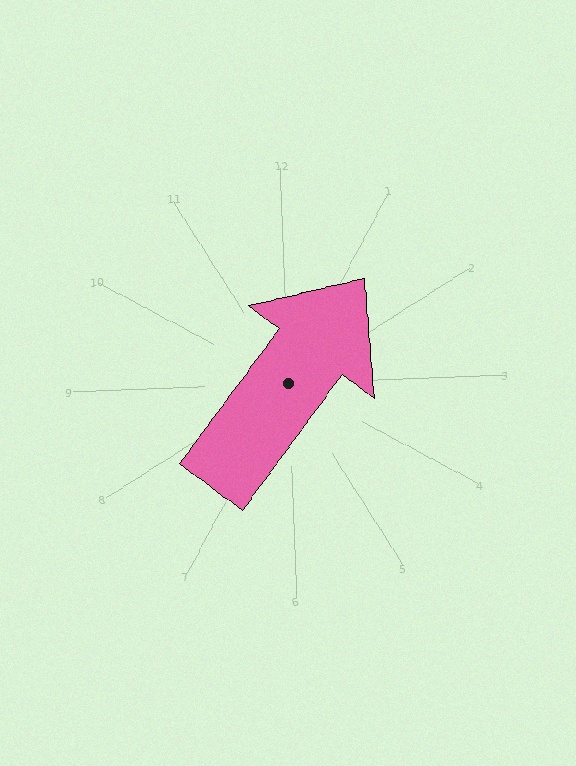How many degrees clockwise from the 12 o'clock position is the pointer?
Approximately 39 degrees.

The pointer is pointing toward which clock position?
Roughly 1 o'clock.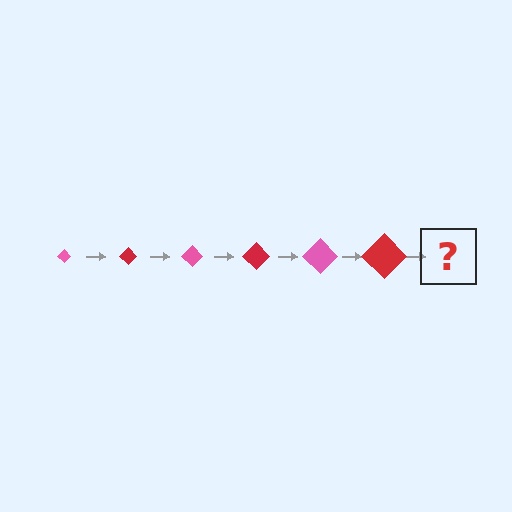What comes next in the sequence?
The next element should be a pink diamond, larger than the previous one.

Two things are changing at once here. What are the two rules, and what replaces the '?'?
The two rules are that the diamond grows larger each step and the color cycles through pink and red. The '?' should be a pink diamond, larger than the previous one.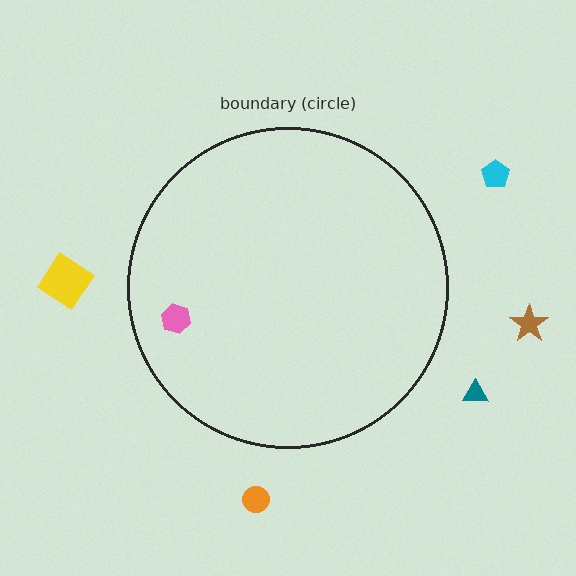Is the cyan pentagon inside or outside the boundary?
Outside.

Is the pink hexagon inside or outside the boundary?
Inside.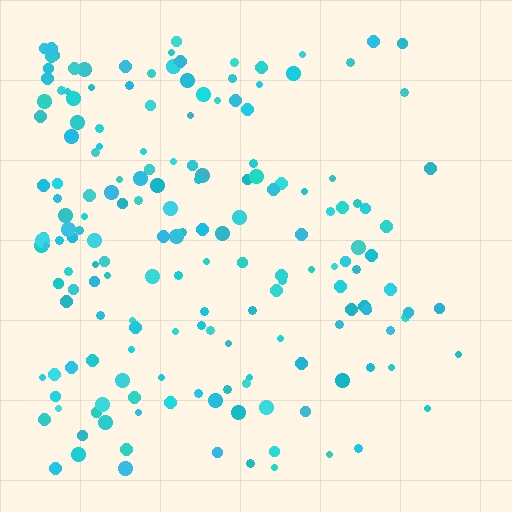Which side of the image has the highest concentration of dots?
The left.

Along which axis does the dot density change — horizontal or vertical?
Horizontal.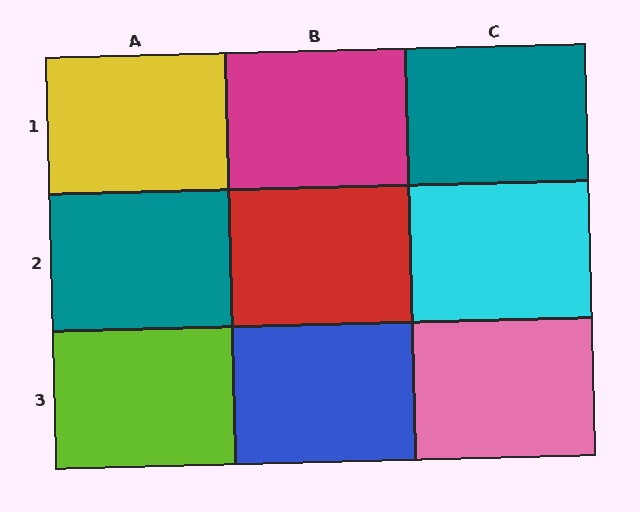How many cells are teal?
2 cells are teal.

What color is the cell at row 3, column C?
Pink.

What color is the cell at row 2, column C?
Cyan.